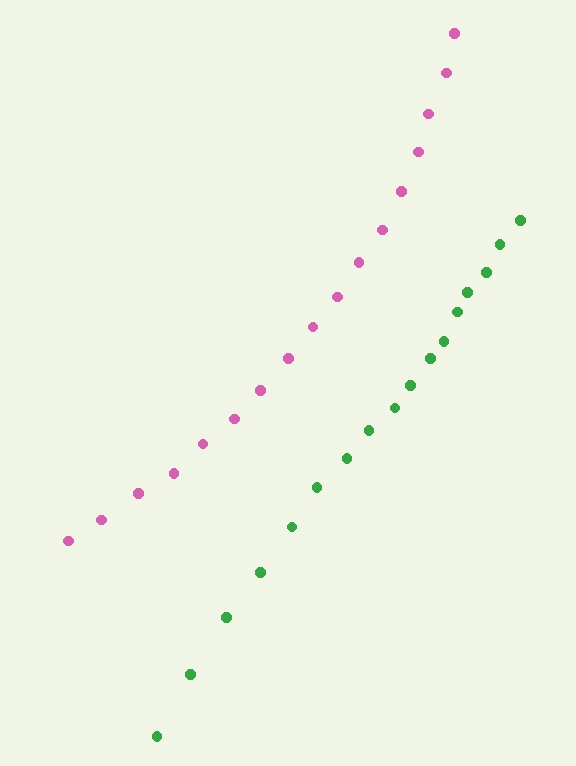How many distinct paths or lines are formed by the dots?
There are 2 distinct paths.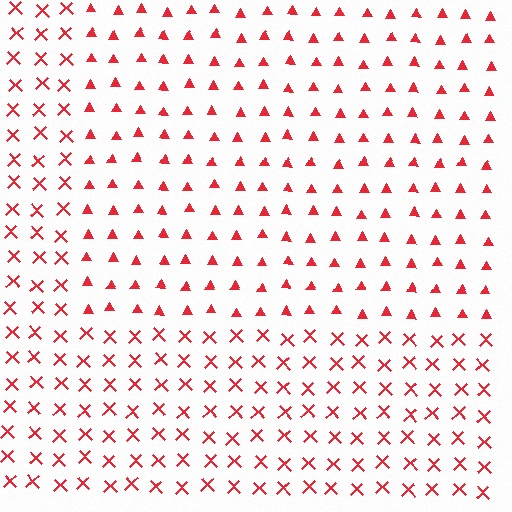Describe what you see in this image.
The image is filled with small red elements arranged in a uniform grid. A rectangle-shaped region contains triangles, while the surrounding area contains X marks. The boundary is defined purely by the change in element shape.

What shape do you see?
I see a rectangle.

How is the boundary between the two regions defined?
The boundary is defined by a change in element shape: triangles inside vs. X marks outside. All elements share the same color and spacing.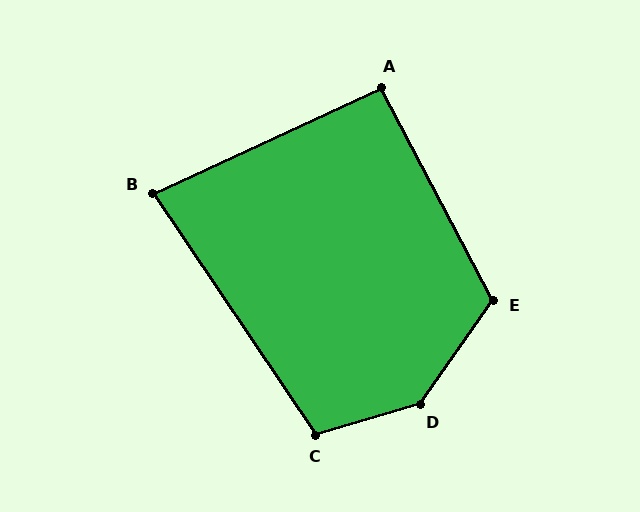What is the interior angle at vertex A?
Approximately 93 degrees (approximately right).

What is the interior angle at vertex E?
Approximately 117 degrees (obtuse).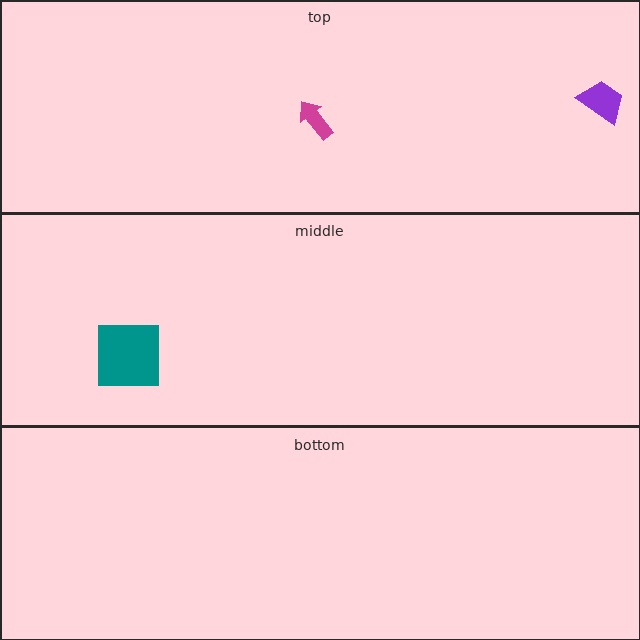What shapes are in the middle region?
The teal square.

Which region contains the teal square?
The middle region.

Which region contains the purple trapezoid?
The top region.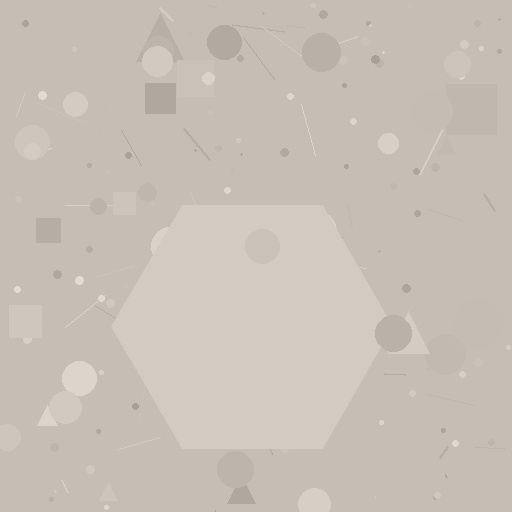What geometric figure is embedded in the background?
A hexagon is embedded in the background.